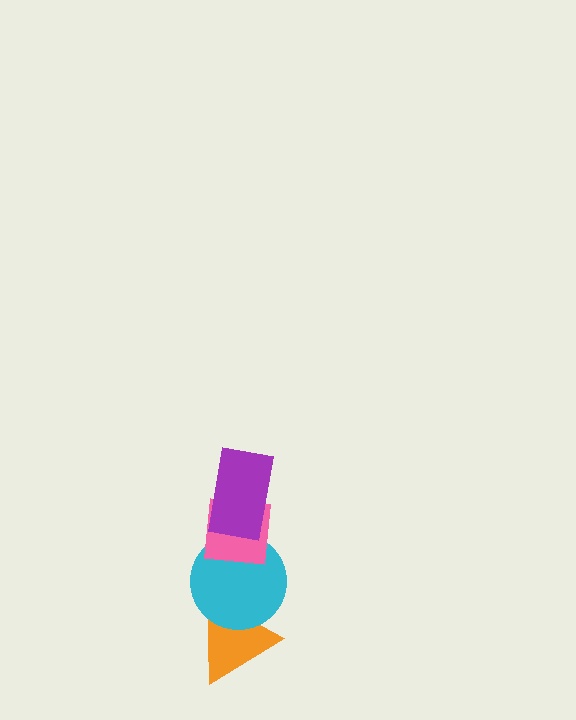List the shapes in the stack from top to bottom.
From top to bottom: the purple rectangle, the pink square, the cyan circle, the orange triangle.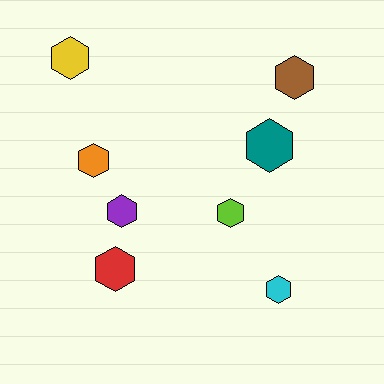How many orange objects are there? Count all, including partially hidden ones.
There is 1 orange object.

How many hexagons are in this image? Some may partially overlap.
There are 8 hexagons.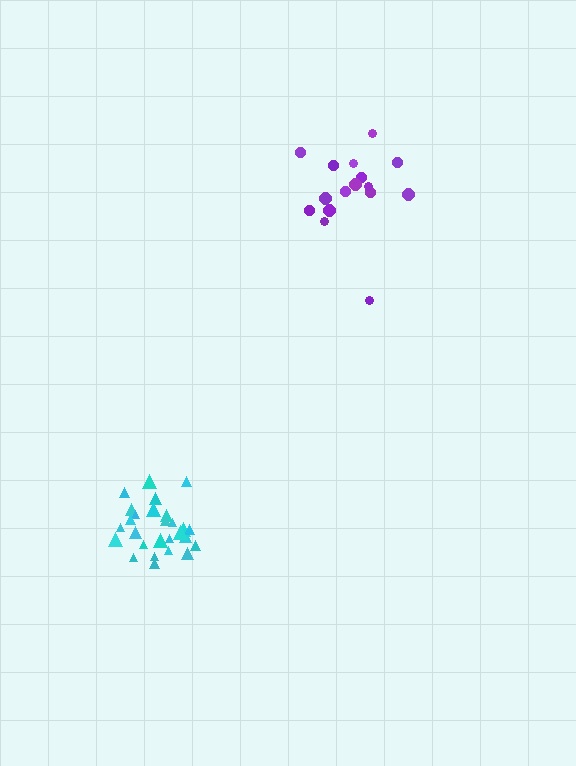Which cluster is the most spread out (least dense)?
Purple.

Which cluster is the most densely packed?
Cyan.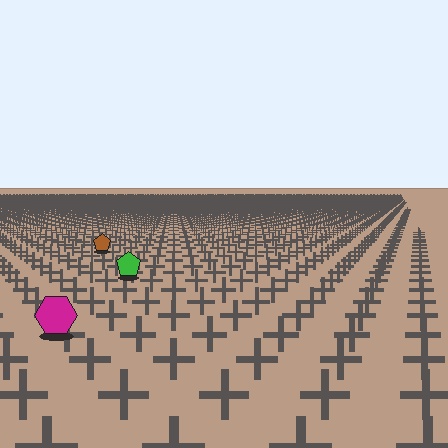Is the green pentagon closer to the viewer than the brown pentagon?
Yes. The green pentagon is closer — you can tell from the texture gradient: the ground texture is coarser near it.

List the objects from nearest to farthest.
From nearest to farthest: the magenta hexagon, the green pentagon, the brown pentagon.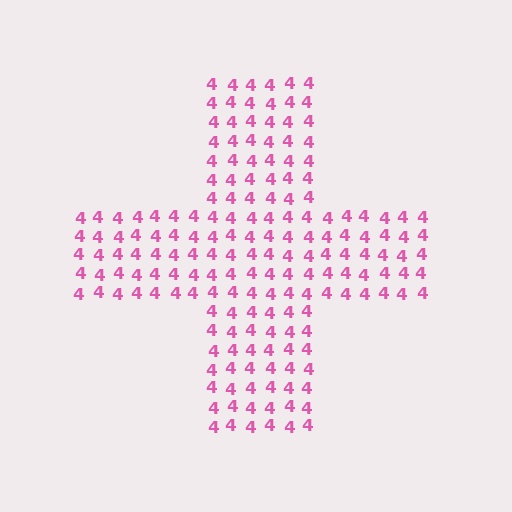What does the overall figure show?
The overall figure shows a cross.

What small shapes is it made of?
It is made of small digit 4's.